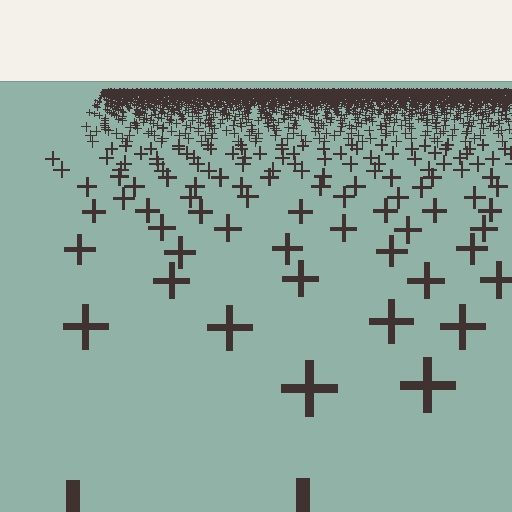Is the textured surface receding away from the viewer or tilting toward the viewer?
The surface is receding away from the viewer. Texture elements get smaller and denser toward the top.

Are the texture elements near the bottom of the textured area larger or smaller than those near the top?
Larger. Near the bottom, elements are closer to the viewer and appear at a bigger on-screen size.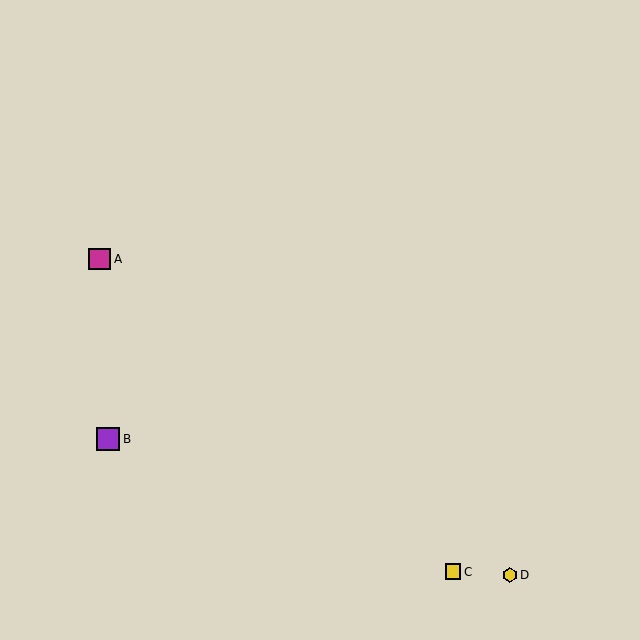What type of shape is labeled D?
Shape D is a yellow hexagon.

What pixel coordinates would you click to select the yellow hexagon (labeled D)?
Click at (510, 575) to select the yellow hexagon D.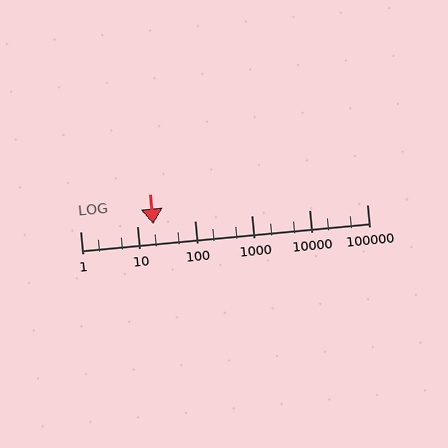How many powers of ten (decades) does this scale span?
The scale spans 5 decades, from 1 to 100000.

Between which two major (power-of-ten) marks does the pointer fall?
The pointer is between 10 and 100.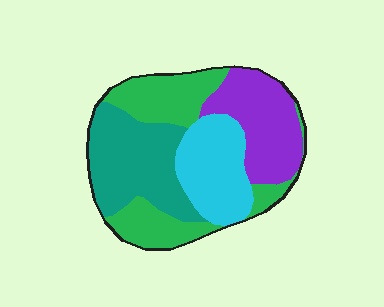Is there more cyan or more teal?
Teal.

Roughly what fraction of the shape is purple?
Purple covers 22% of the shape.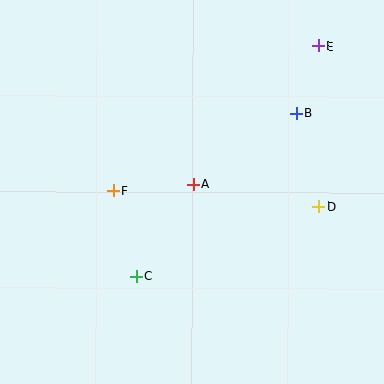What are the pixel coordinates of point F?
Point F is at (113, 191).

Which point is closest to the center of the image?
Point A at (194, 184) is closest to the center.